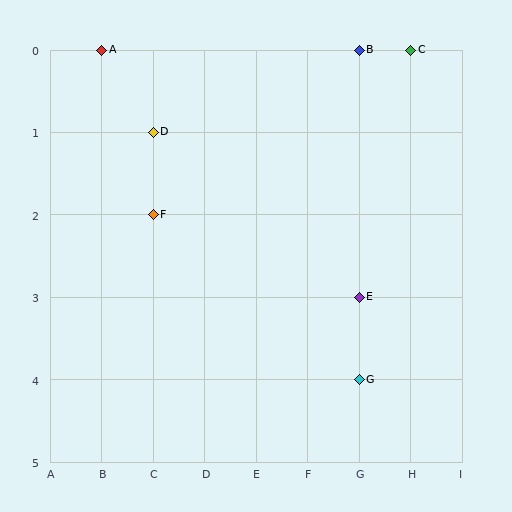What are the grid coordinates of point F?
Point F is at grid coordinates (C, 2).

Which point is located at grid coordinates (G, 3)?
Point E is at (G, 3).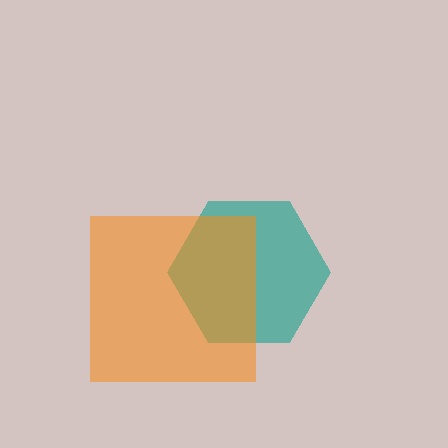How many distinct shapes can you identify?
There are 2 distinct shapes: a teal hexagon, an orange square.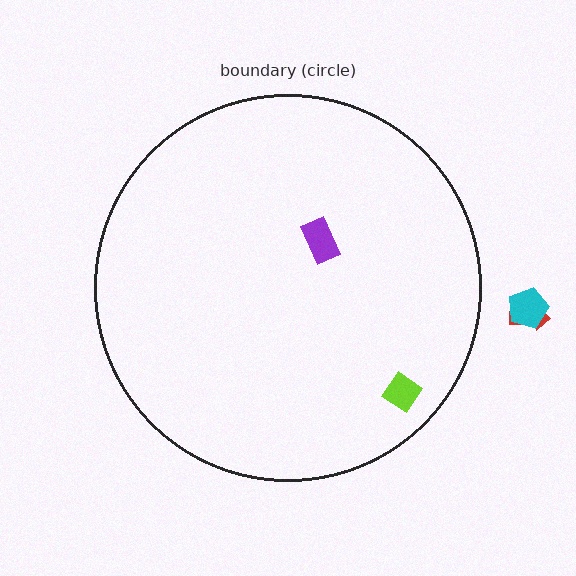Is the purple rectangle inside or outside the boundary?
Inside.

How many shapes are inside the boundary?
2 inside, 2 outside.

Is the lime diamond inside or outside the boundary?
Inside.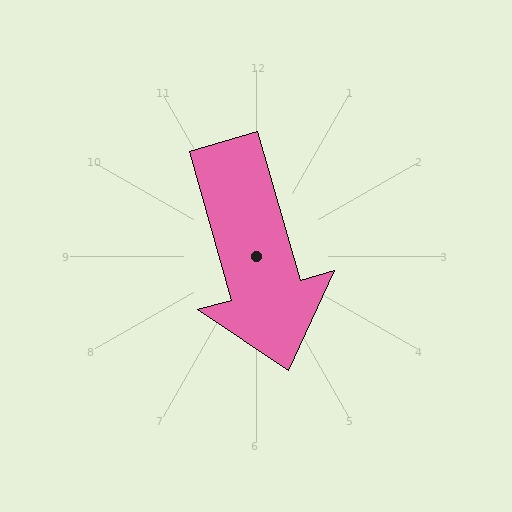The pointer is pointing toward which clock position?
Roughly 5 o'clock.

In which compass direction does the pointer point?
South.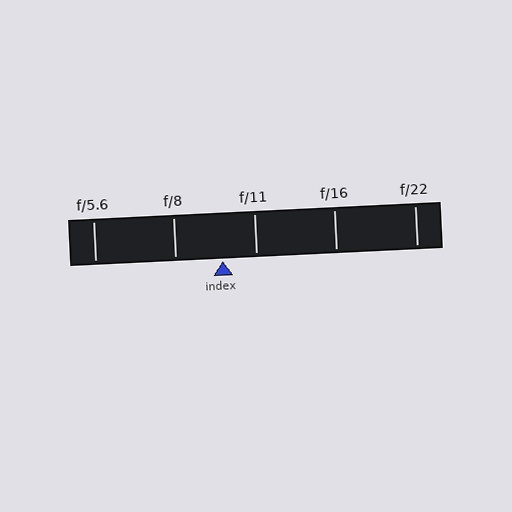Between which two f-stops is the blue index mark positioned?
The index mark is between f/8 and f/11.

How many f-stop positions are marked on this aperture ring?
There are 5 f-stop positions marked.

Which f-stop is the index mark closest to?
The index mark is closest to f/11.